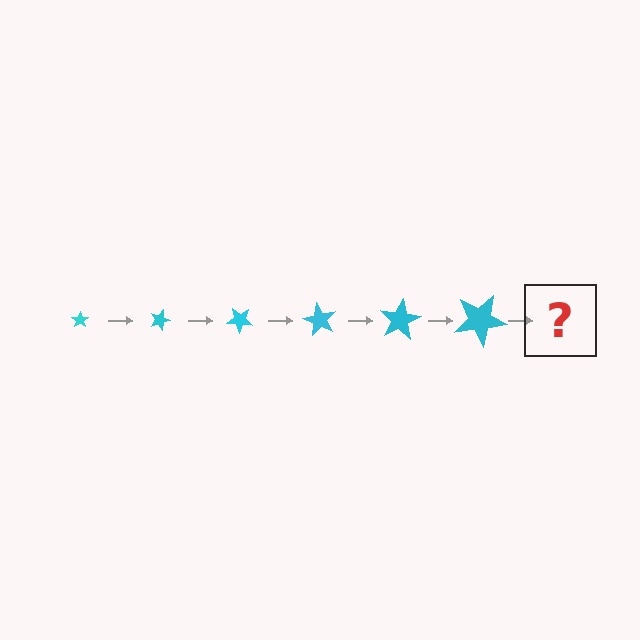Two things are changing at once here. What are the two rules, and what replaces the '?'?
The two rules are that the star grows larger each step and it rotates 20 degrees each step. The '?' should be a star, larger than the previous one and rotated 120 degrees from the start.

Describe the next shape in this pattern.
It should be a star, larger than the previous one and rotated 120 degrees from the start.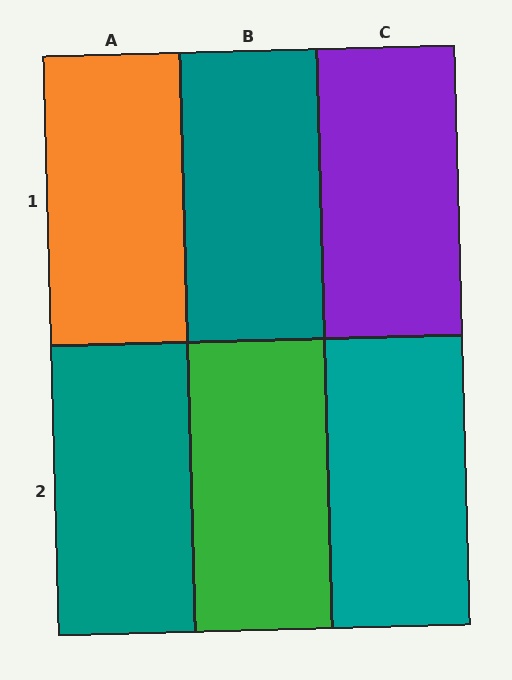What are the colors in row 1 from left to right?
Orange, teal, purple.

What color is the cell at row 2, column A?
Teal.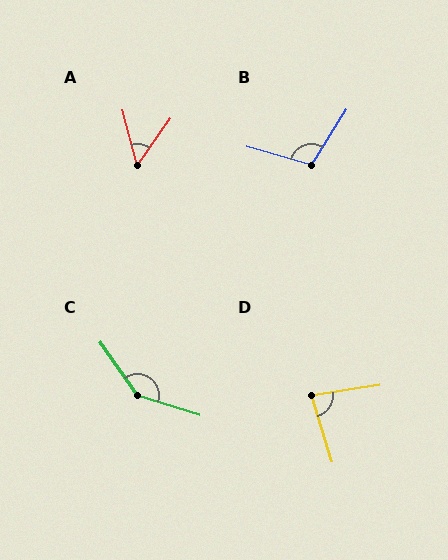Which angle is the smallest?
A, at approximately 50 degrees.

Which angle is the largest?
C, at approximately 142 degrees.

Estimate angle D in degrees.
Approximately 82 degrees.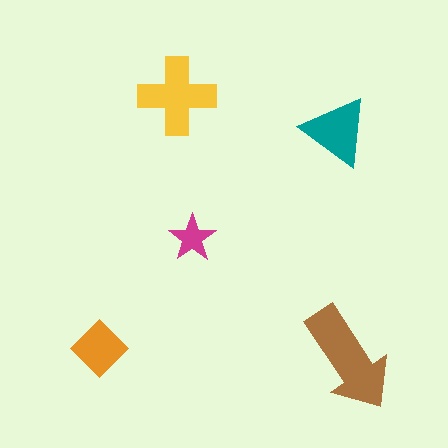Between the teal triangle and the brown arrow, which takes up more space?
The brown arrow.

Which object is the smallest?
The magenta star.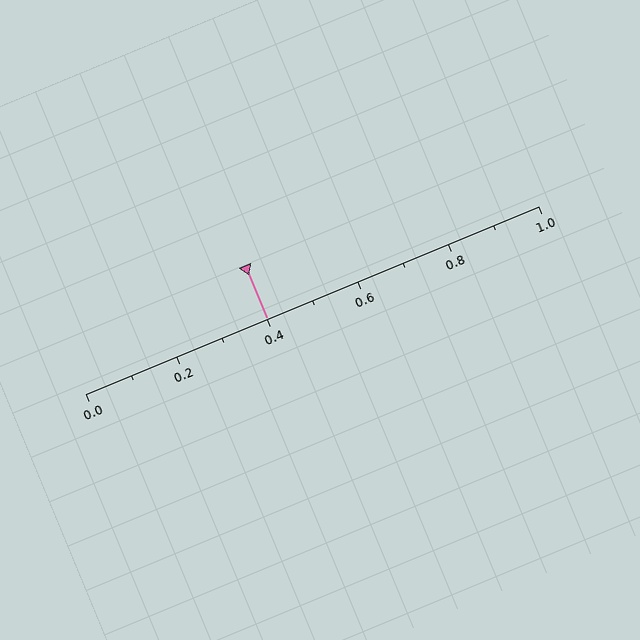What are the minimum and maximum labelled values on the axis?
The axis runs from 0.0 to 1.0.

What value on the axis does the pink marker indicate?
The marker indicates approximately 0.4.